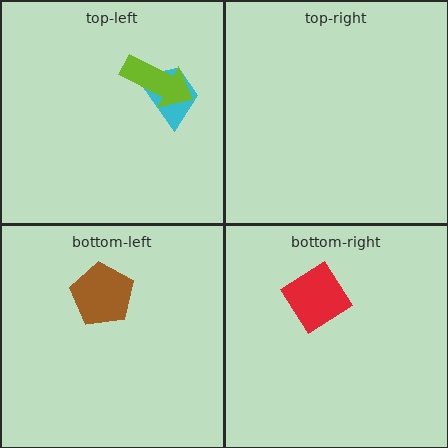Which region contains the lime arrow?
The top-left region.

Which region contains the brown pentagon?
The bottom-left region.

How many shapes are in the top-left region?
2.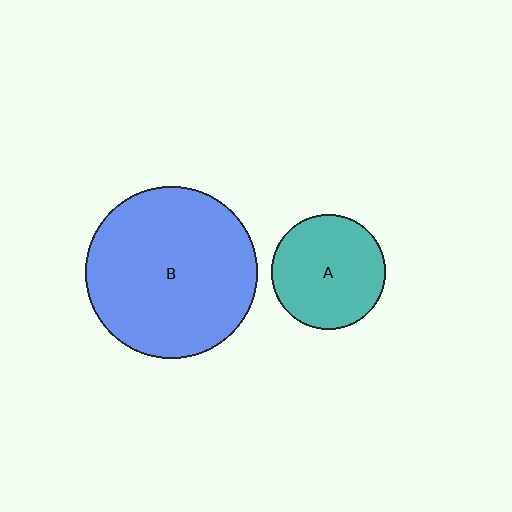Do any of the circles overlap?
No, none of the circles overlap.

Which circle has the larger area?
Circle B (blue).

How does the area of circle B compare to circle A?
Approximately 2.3 times.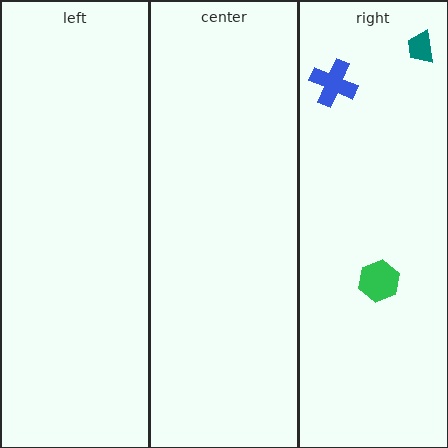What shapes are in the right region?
The green hexagon, the teal trapezoid, the blue cross.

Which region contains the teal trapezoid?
The right region.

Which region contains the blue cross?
The right region.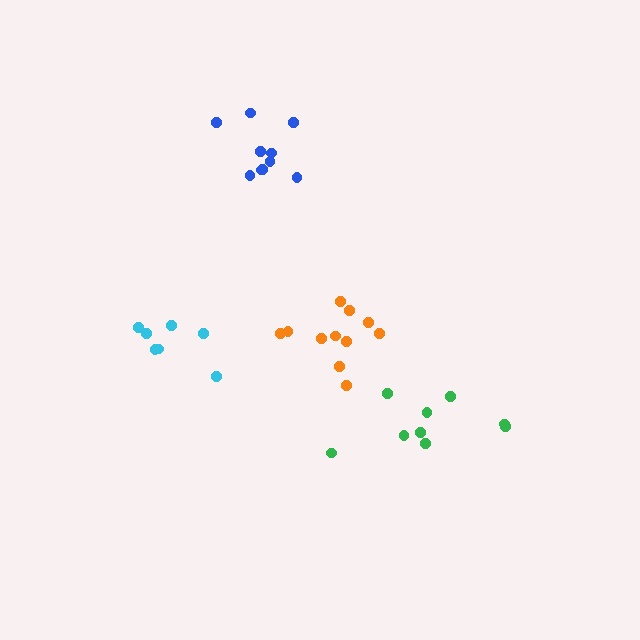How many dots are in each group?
Group 1: 7 dots, Group 2: 9 dots, Group 3: 11 dots, Group 4: 10 dots (37 total).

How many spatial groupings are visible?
There are 4 spatial groupings.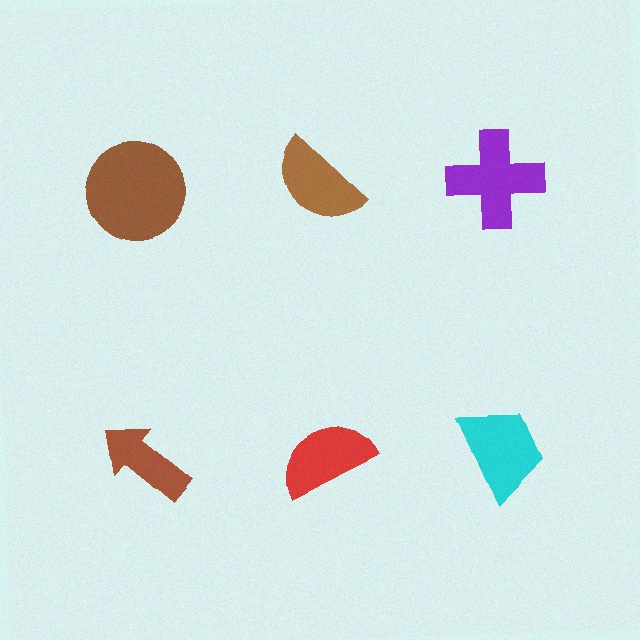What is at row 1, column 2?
A brown semicircle.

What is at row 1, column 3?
A purple cross.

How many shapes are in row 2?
3 shapes.